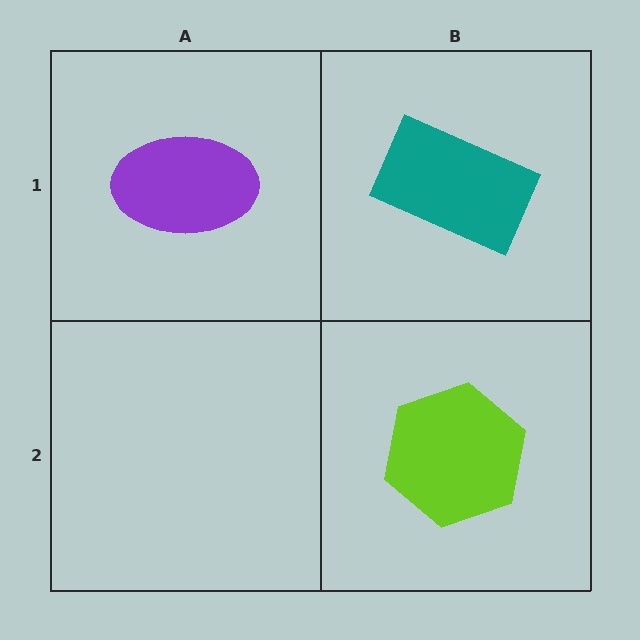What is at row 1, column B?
A teal rectangle.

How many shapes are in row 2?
1 shape.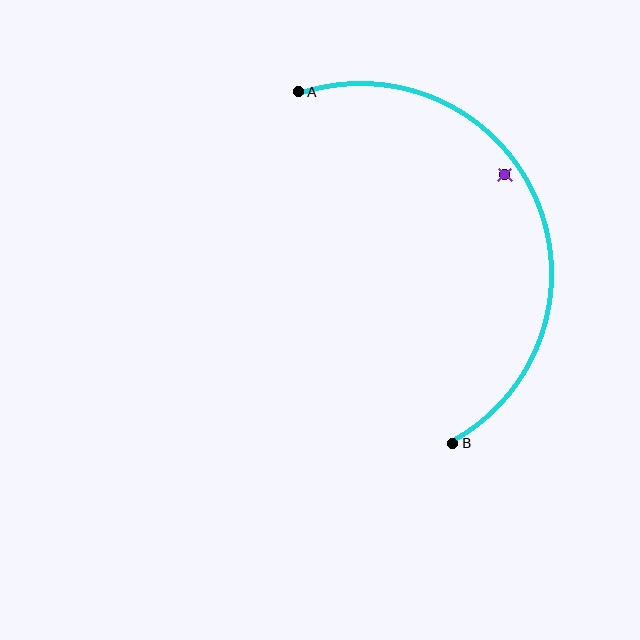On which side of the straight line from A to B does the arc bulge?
The arc bulges to the right of the straight line connecting A and B.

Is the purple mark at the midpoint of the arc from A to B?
No — the purple mark does not lie on the arc at all. It sits slightly inside the curve.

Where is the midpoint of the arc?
The arc midpoint is the point on the curve farthest from the straight line joining A and B. It sits to the right of that line.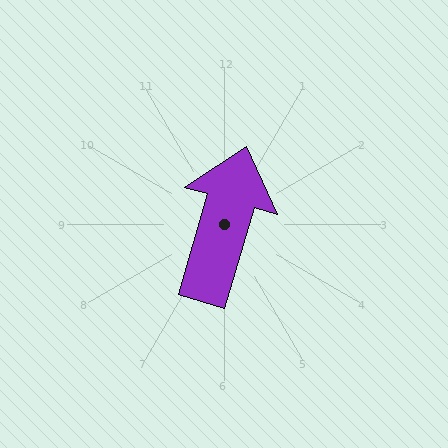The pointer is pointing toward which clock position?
Roughly 1 o'clock.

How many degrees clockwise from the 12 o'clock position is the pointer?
Approximately 16 degrees.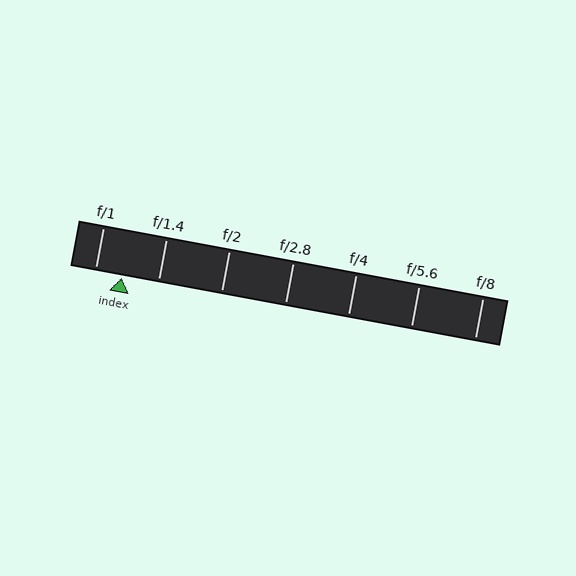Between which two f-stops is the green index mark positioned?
The index mark is between f/1 and f/1.4.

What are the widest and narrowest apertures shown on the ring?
The widest aperture shown is f/1 and the narrowest is f/8.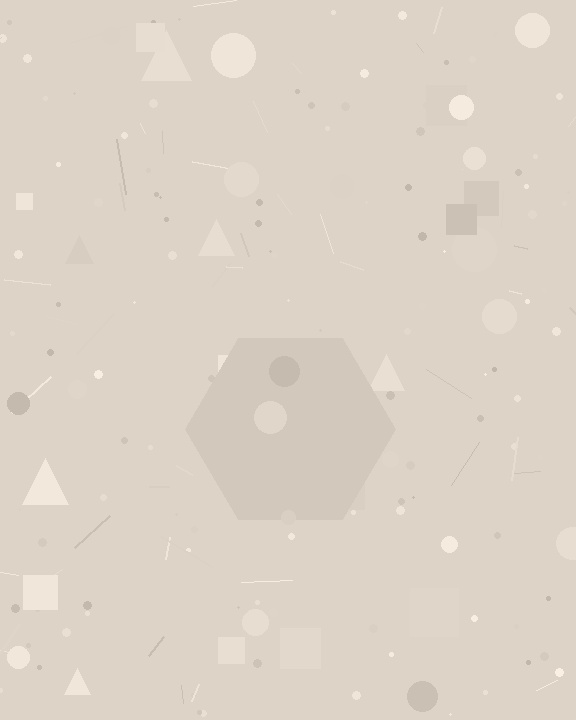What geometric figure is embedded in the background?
A hexagon is embedded in the background.